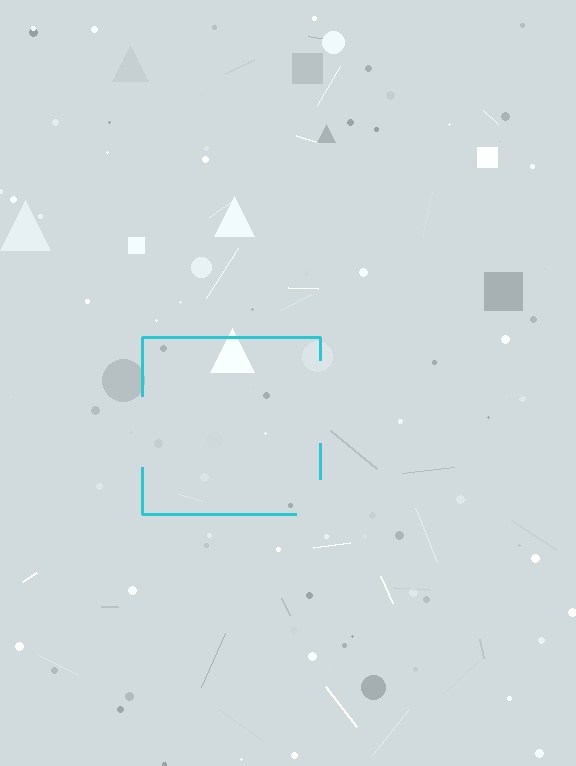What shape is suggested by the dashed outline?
The dashed outline suggests a square.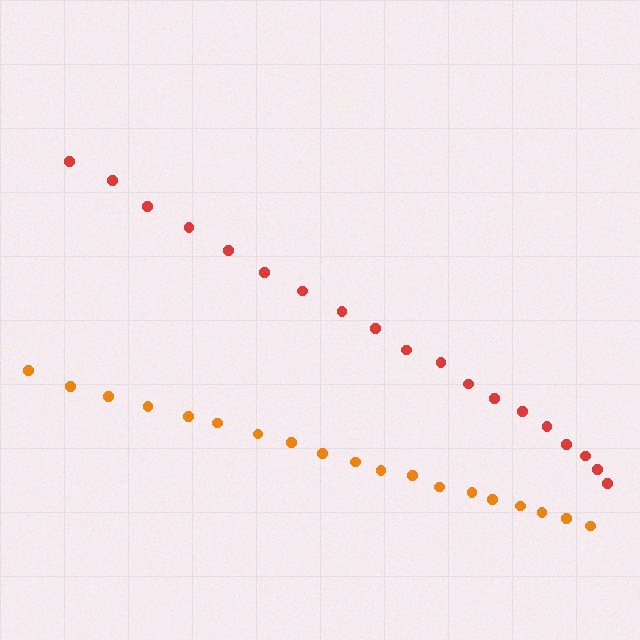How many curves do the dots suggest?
There are 2 distinct paths.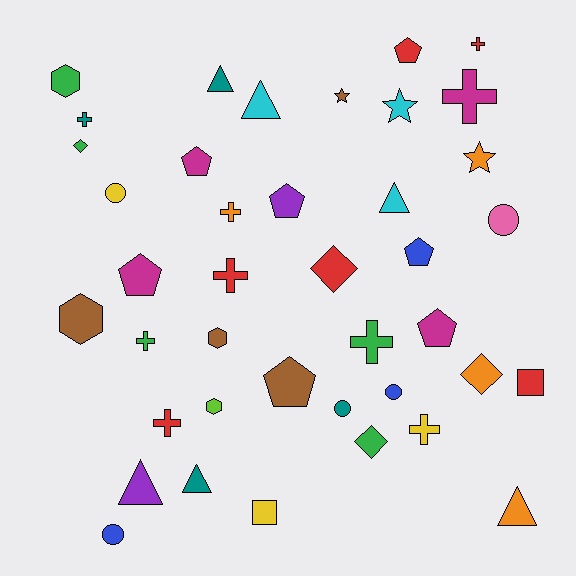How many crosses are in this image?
There are 9 crosses.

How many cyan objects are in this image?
There are 3 cyan objects.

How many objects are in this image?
There are 40 objects.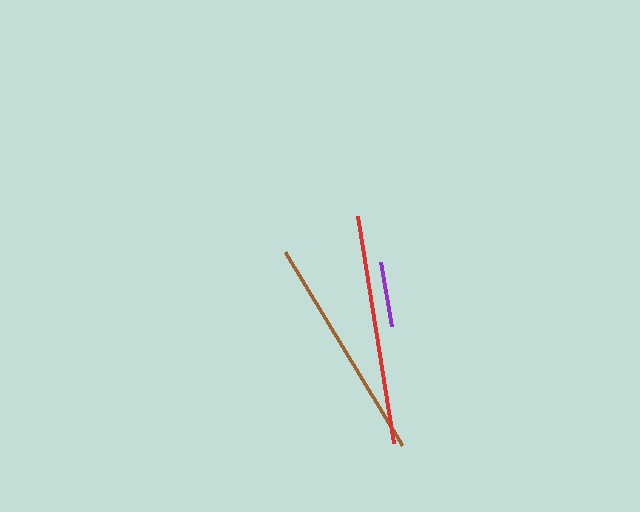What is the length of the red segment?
The red segment is approximately 230 pixels long.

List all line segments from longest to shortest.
From longest to shortest: red, brown, purple.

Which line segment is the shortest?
The purple line is the shortest at approximately 64 pixels.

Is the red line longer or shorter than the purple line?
The red line is longer than the purple line.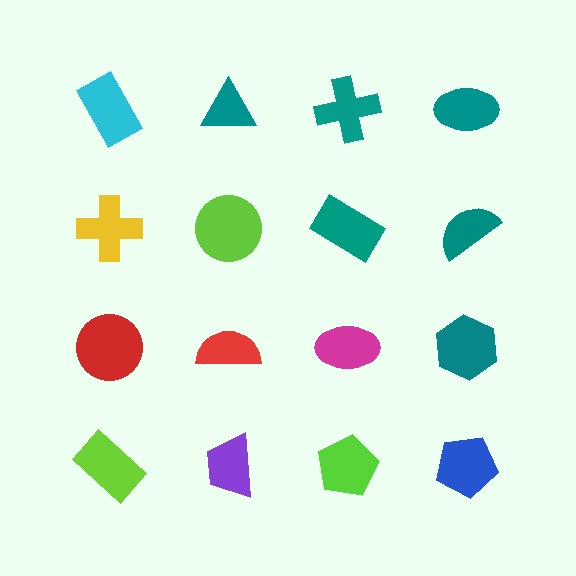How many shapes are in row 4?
4 shapes.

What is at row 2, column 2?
A lime circle.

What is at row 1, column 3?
A teal cross.